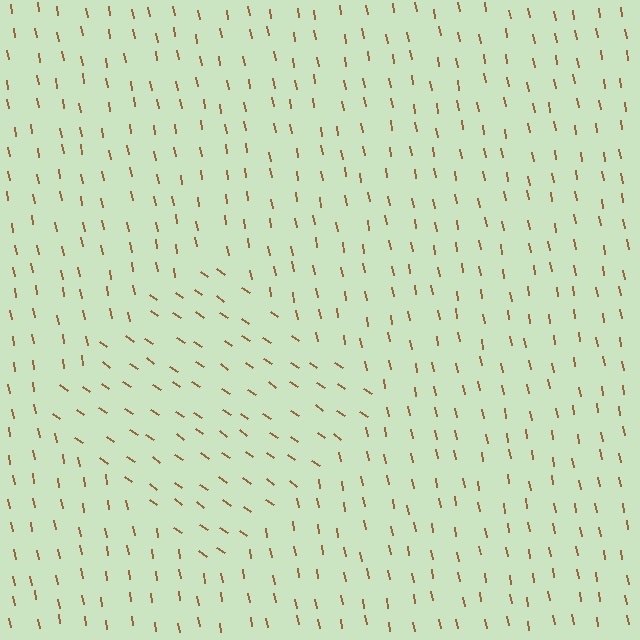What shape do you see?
I see a diamond.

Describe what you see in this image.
The image is filled with small brown line segments. A diamond region in the image has lines oriented differently from the surrounding lines, creating a visible texture boundary.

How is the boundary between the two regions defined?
The boundary is defined purely by a change in line orientation (approximately 45 degrees difference). All lines are the same color and thickness.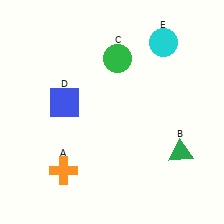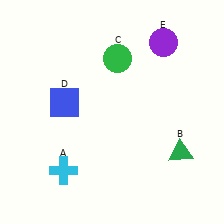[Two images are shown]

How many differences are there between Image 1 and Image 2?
There are 2 differences between the two images.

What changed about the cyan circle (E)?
In Image 1, E is cyan. In Image 2, it changed to purple.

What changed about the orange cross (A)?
In Image 1, A is orange. In Image 2, it changed to cyan.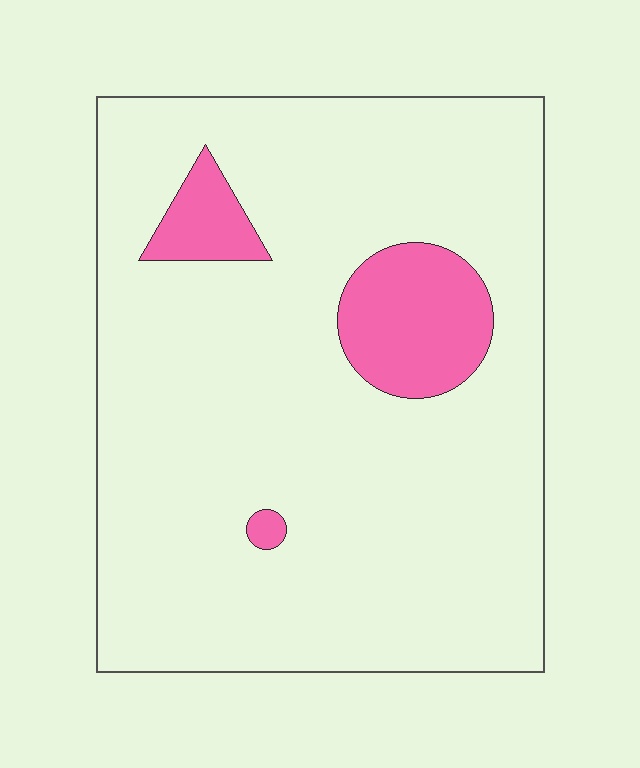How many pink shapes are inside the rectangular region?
3.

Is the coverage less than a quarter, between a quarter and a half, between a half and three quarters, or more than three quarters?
Less than a quarter.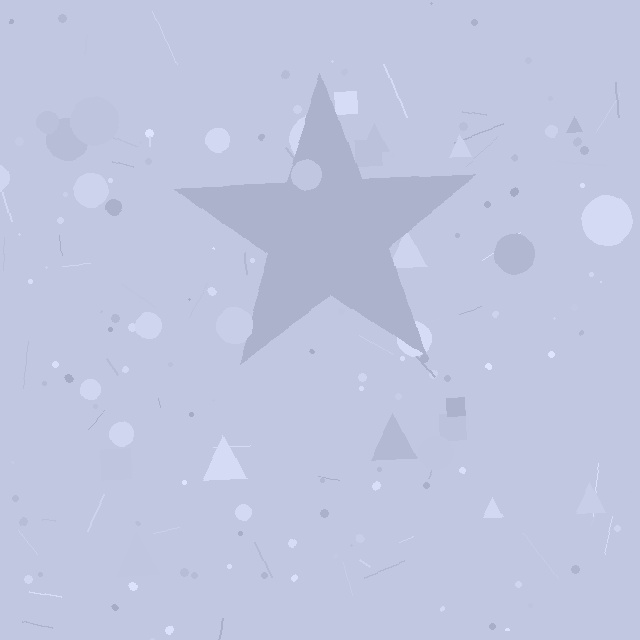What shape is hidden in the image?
A star is hidden in the image.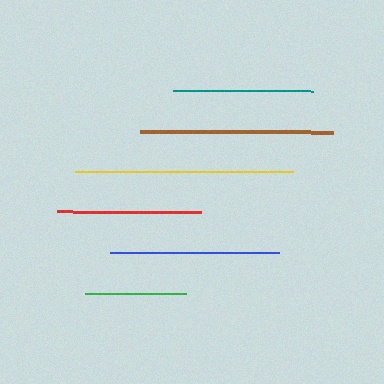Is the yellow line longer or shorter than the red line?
The yellow line is longer than the red line.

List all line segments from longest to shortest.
From longest to shortest: yellow, brown, blue, red, teal, green.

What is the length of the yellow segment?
The yellow segment is approximately 218 pixels long.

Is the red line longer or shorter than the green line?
The red line is longer than the green line.